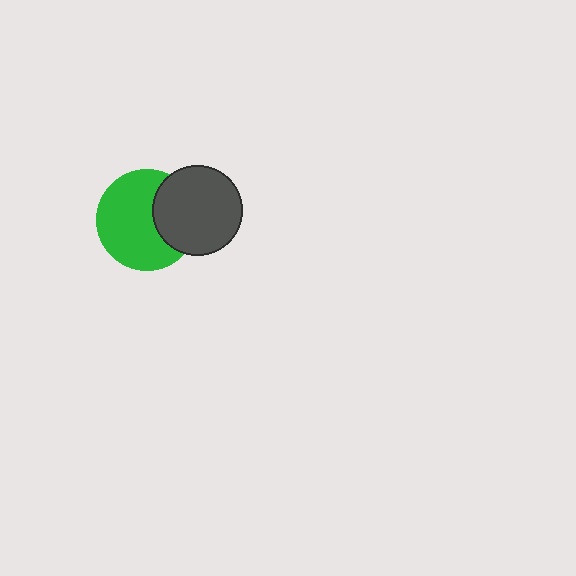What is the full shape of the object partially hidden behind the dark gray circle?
The partially hidden object is a green circle.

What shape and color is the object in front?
The object in front is a dark gray circle.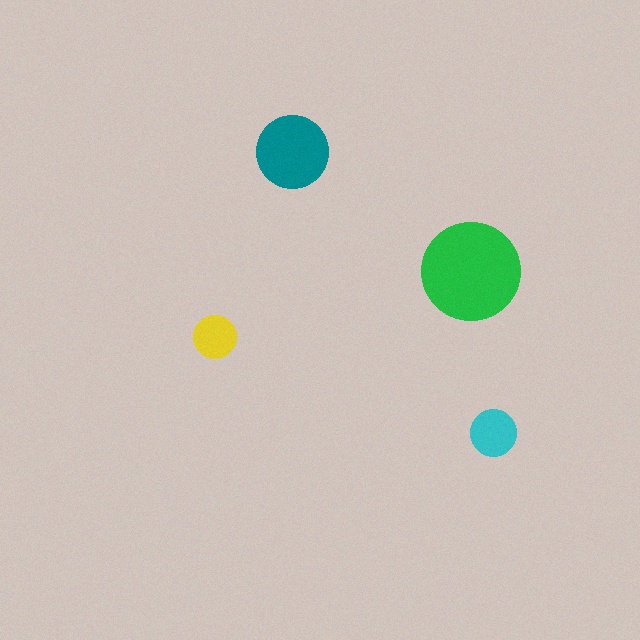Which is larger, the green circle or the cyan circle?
The green one.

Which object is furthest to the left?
The yellow circle is leftmost.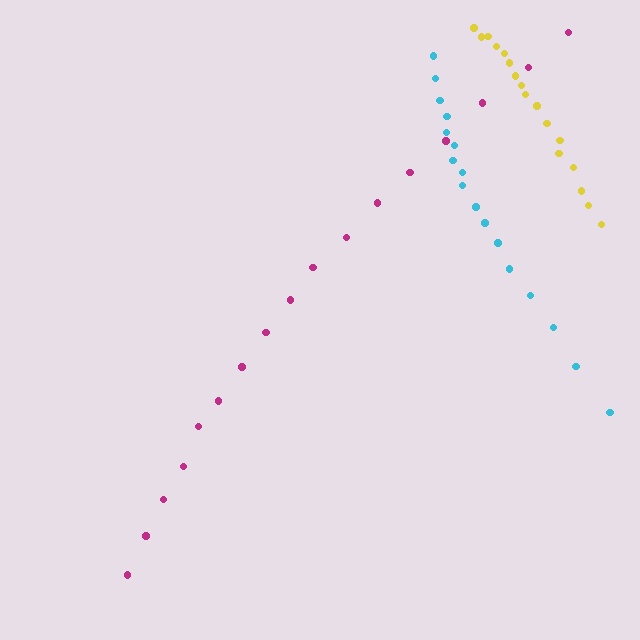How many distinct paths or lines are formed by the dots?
There are 3 distinct paths.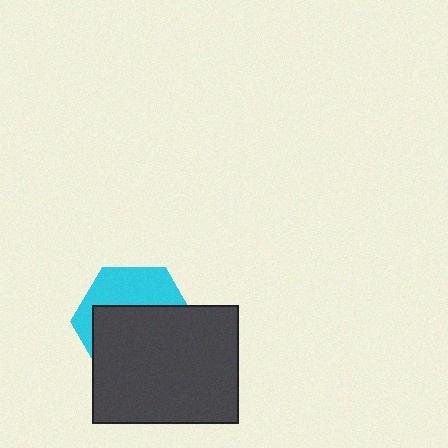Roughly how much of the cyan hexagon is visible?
A small part of it is visible (roughly 38%).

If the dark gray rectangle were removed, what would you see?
You would see the complete cyan hexagon.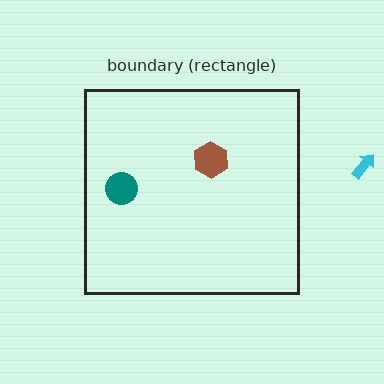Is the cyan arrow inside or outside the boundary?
Outside.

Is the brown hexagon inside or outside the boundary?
Inside.